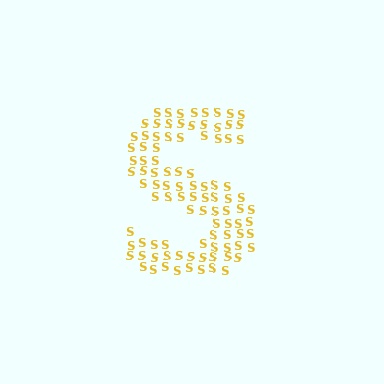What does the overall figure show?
The overall figure shows the letter S.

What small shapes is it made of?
It is made of small letter S's.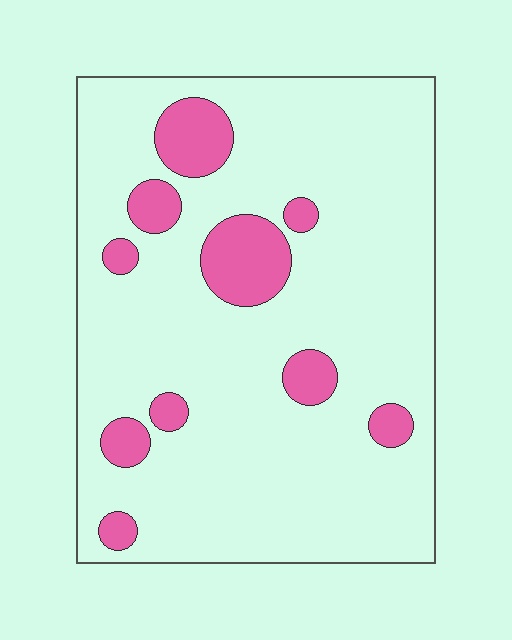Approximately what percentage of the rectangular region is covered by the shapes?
Approximately 15%.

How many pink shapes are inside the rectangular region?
10.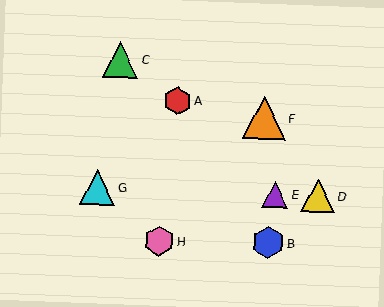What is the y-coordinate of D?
Object D is at y≈196.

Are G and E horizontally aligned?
Yes, both are at y≈188.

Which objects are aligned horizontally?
Objects D, E, G are aligned horizontally.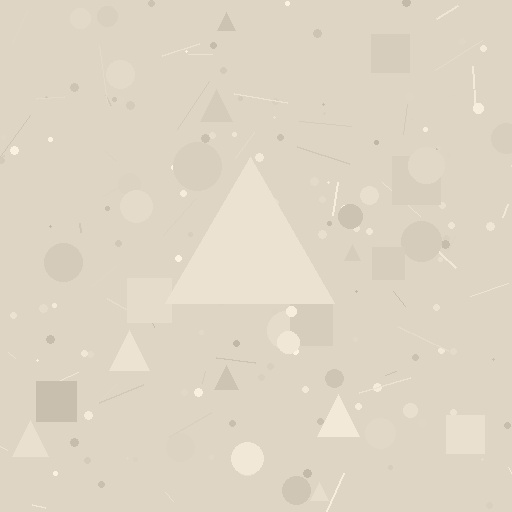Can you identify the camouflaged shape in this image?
The camouflaged shape is a triangle.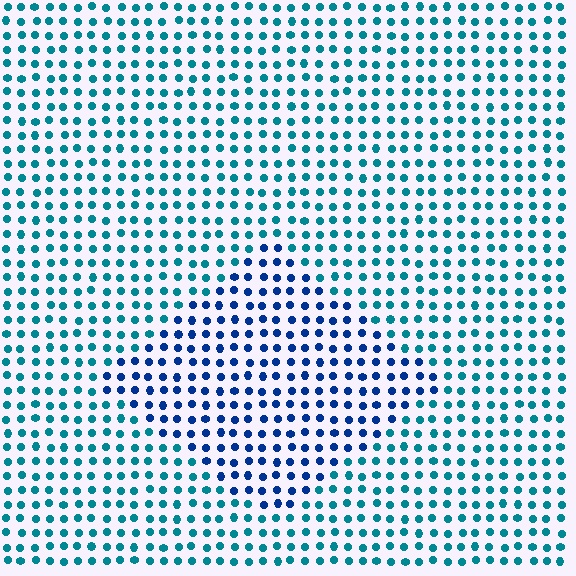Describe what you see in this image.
The image is filled with small teal elements in a uniform arrangement. A diamond-shaped region is visible where the elements are tinted to a slightly different hue, forming a subtle color boundary.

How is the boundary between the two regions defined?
The boundary is defined purely by a slight shift in hue (about 35 degrees). Spacing, size, and orientation are identical on both sides.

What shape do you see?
I see a diamond.